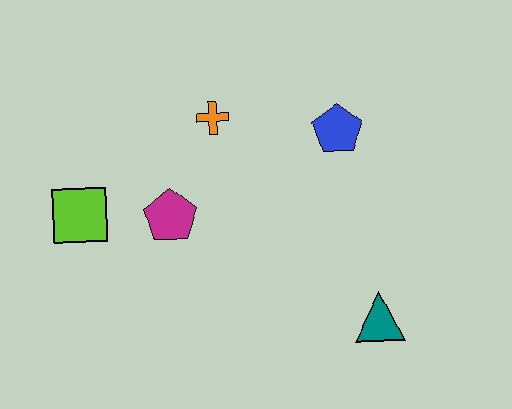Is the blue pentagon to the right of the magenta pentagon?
Yes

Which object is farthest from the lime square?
The teal triangle is farthest from the lime square.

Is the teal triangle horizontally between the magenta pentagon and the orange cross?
No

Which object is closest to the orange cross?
The magenta pentagon is closest to the orange cross.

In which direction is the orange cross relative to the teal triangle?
The orange cross is above the teal triangle.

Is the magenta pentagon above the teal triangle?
Yes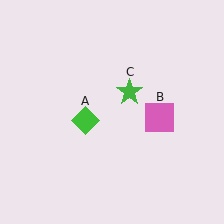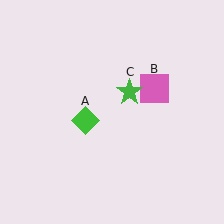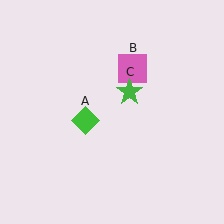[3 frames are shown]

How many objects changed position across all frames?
1 object changed position: pink square (object B).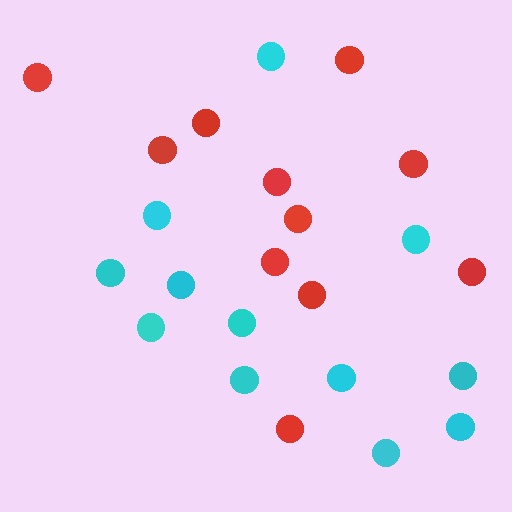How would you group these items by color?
There are 2 groups: one group of red circles (11) and one group of cyan circles (12).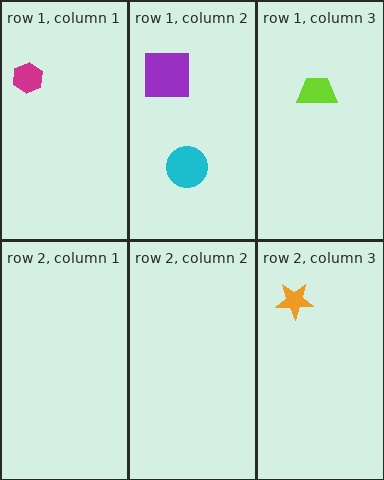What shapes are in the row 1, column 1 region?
The magenta hexagon.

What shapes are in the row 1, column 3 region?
The lime trapezoid.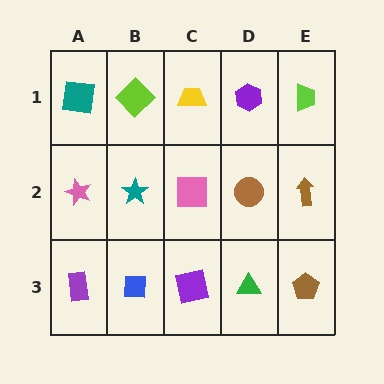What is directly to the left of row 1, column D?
A yellow trapezoid.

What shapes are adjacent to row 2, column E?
A lime trapezoid (row 1, column E), a brown pentagon (row 3, column E), a brown circle (row 2, column D).